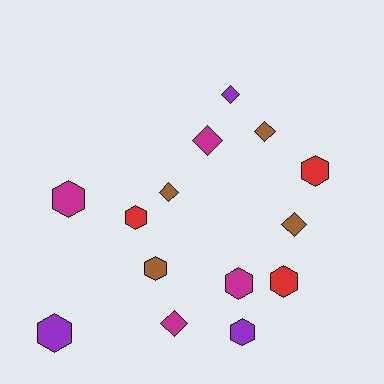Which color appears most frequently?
Brown, with 4 objects.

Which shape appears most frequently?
Hexagon, with 8 objects.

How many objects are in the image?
There are 14 objects.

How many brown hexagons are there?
There is 1 brown hexagon.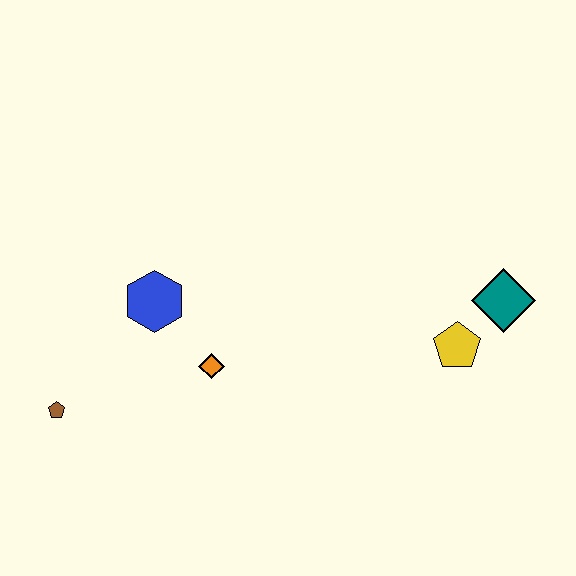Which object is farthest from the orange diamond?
The teal diamond is farthest from the orange diamond.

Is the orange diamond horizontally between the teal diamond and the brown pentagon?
Yes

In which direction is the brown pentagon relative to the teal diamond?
The brown pentagon is to the left of the teal diamond.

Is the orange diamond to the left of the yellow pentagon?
Yes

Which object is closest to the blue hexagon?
The orange diamond is closest to the blue hexagon.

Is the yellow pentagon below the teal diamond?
Yes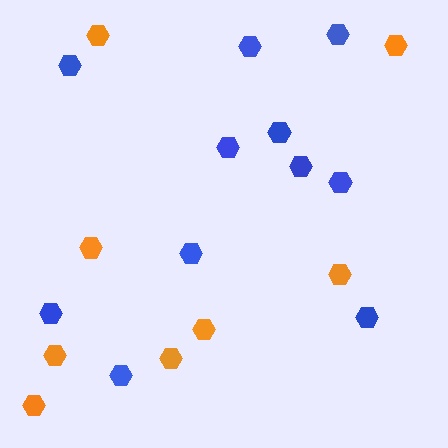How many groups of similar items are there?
There are 2 groups: one group of blue hexagons (11) and one group of orange hexagons (8).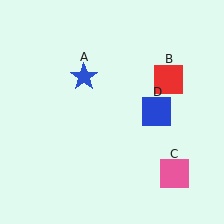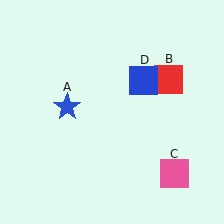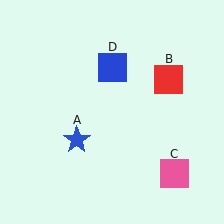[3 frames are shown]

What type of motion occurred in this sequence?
The blue star (object A), blue square (object D) rotated counterclockwise around the center of the scene.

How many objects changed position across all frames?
2 objects changed position: blue star (object A), blue square (object D).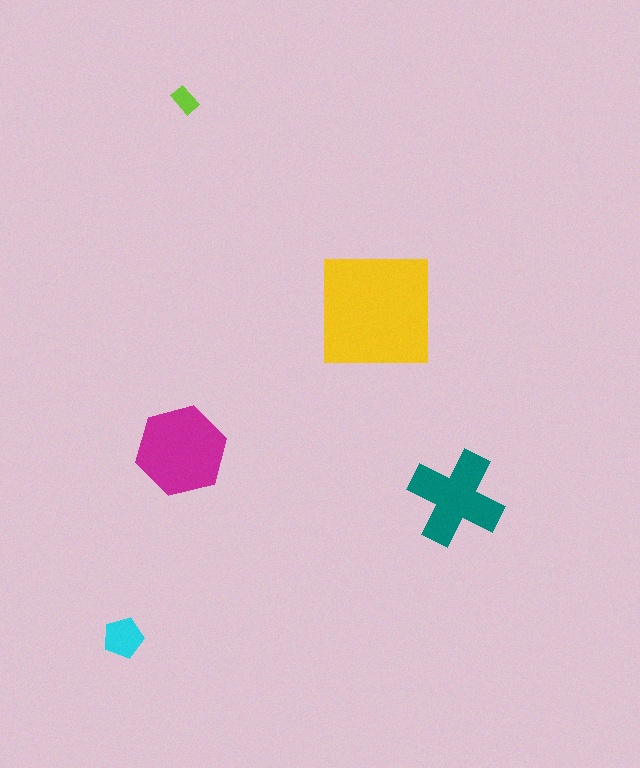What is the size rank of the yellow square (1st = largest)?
1st.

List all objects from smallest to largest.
The lime rectangle, the cyan pentagon, the teal cross, the magenta hexagon, the yellow square.